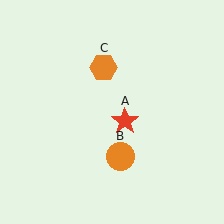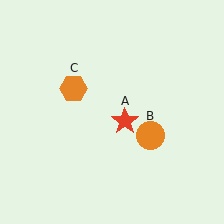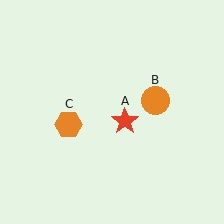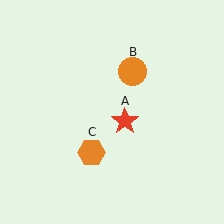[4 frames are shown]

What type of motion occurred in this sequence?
The orange circle (object B), orange hexagon (object C) rotated counterclockwise around the center of the scene.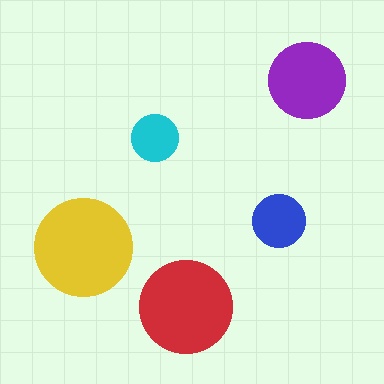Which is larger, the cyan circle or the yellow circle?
The yellow one.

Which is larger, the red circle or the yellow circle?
The yellow one.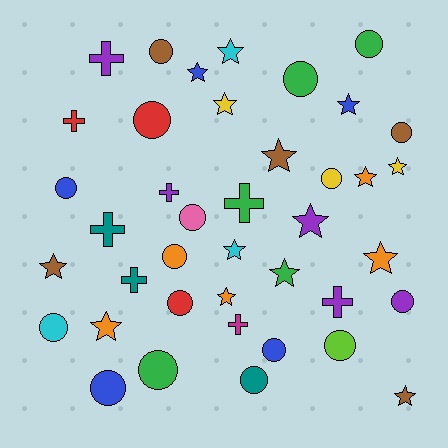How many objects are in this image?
There are 40 objects.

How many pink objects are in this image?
There is 1 pink object.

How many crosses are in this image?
There are 8 crosses.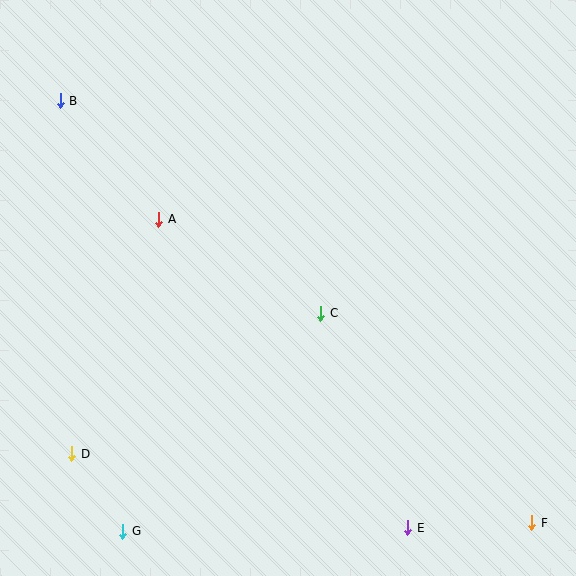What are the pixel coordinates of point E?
Point E is at (408, 528).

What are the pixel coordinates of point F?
Point F is at (532, 523).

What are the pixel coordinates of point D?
Point D is at (72, 454).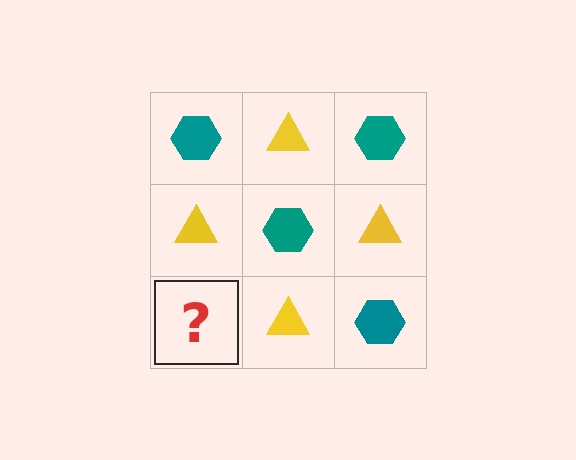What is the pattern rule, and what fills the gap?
The rule is that it alternates teal hexagon and yellow triangle in a checkerboard pattern. The gap should be filled with a teal hexagon.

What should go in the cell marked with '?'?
The missing cell should contain a teal hexagon.